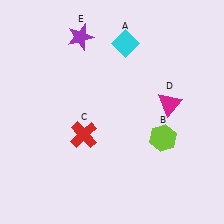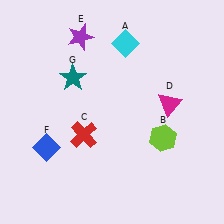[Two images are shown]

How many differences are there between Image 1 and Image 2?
There are 2 differences between the two images.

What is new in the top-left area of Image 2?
A teal star (G) was added in the top-left area of Image 2.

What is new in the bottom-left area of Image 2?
A blue diamond (F) was added in the bottom-left area of Image 2.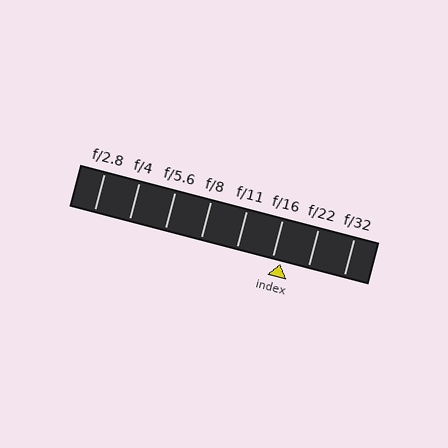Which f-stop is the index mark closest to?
The index mark is closest to f/16.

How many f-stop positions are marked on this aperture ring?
There are 8 f-stop positions marked.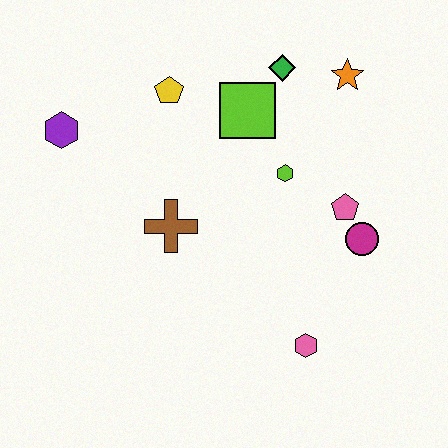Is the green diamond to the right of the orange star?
No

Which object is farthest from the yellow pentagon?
The pink hexagon is farthest from the yellow pentagon.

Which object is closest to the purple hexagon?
The yellow pentagon is closest to the purple hexagon.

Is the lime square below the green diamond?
Yes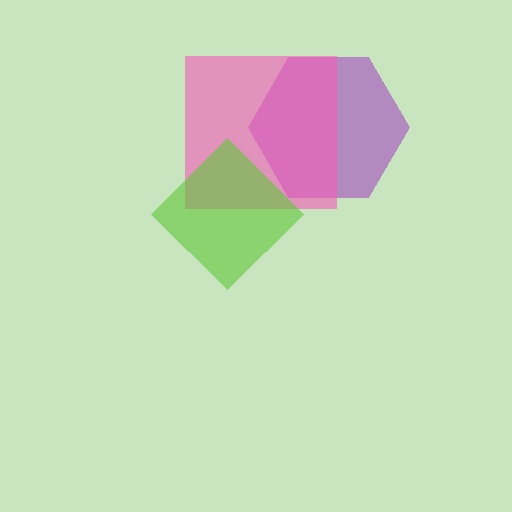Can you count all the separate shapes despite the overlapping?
Yes, there are 3 separate shapes.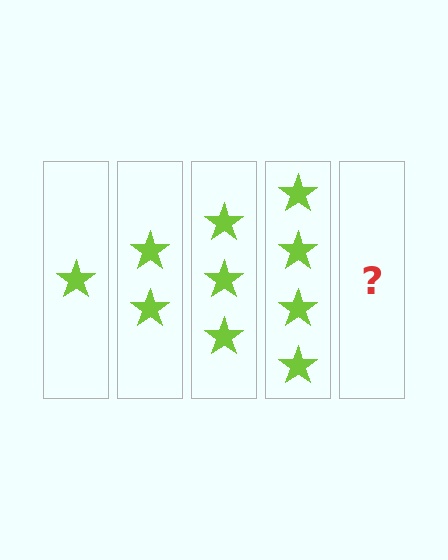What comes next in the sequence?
The next element should be 5 stars.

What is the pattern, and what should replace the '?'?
The pattern is that each step adds one more star. The '?' should be 5 stars.